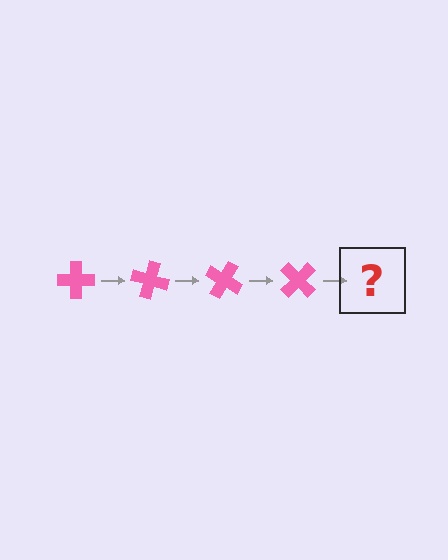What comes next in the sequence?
The next element should be a pink cross rotated 60 degrees.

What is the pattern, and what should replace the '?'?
The pattern is that the cross rotates 15 degrees each step. The '?' should be a pink cross rotated 60 degrees.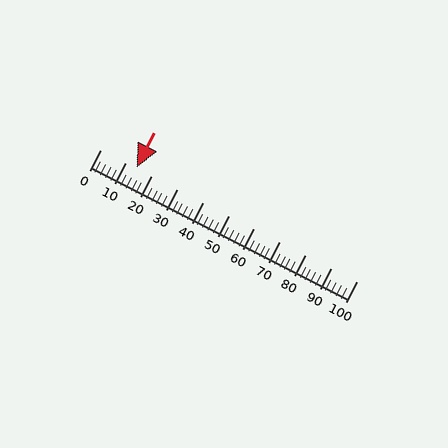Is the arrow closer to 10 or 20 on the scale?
The arrow is closer to 10.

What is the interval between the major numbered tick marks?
The major tick marks are spaced 10 units apart.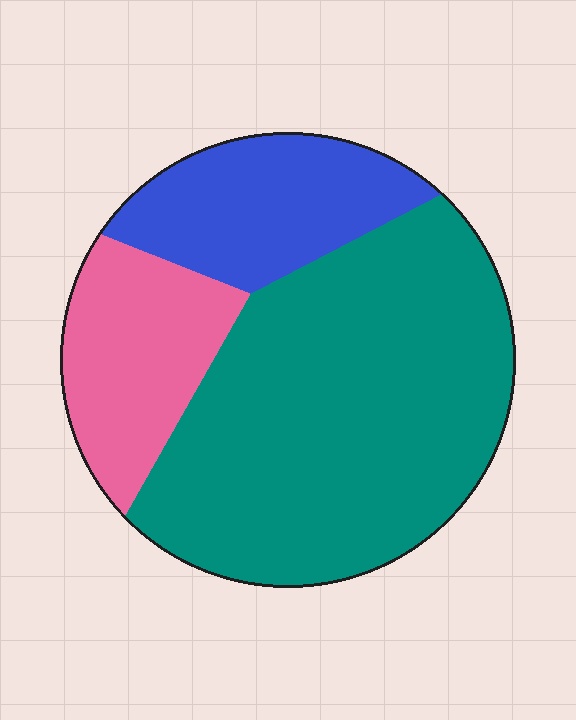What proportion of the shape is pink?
Pink covers roughly 20% of the shape.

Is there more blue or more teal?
Teal.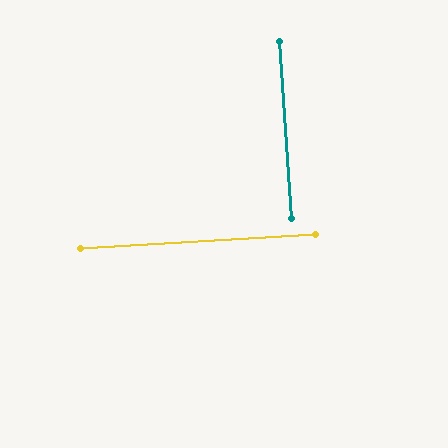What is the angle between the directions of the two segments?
Approximately 89 degrees.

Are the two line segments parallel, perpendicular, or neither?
Perpendicular — they meet at approximately 89°.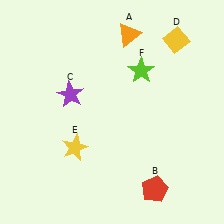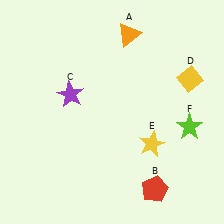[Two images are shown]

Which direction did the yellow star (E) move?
The yellow star (E) moved right.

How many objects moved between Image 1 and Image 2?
3 objects moved between the two images.